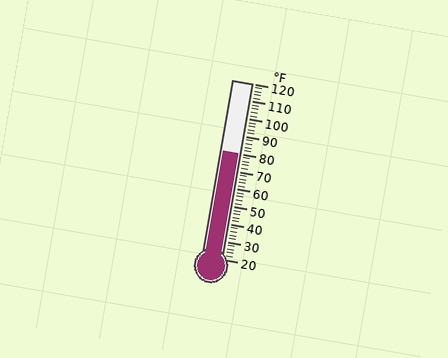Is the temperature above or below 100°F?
The temperature is below 100°F.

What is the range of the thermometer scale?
The thermometer scale ranges from 20°F to 120°F.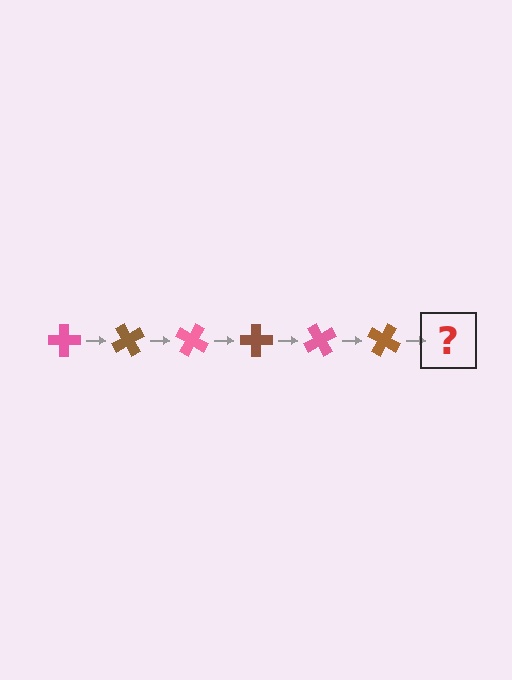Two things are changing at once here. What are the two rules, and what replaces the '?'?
The two rules are that it rotates 60 degrees each step and the color cycles through pink and brown. The '?' should be a pink cross, rotated 360 degrees from the start.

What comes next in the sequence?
The next element should be a pink cross, rotated 360 degrees from the start.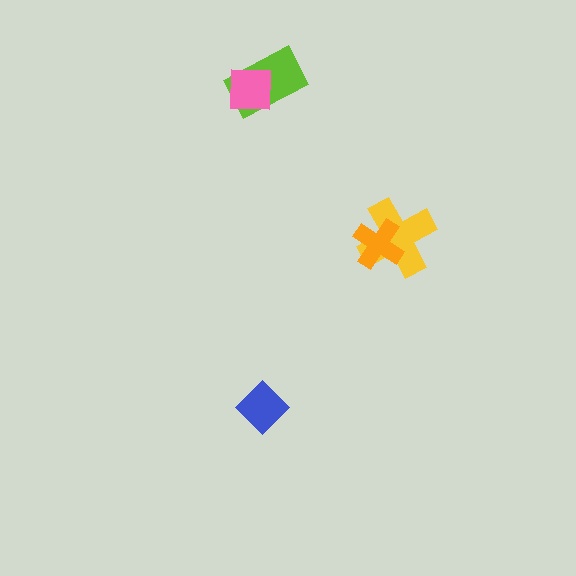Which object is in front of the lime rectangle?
The pink square is in front of the lime rectangle.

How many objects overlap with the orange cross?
1 object overlaps with the orange cross.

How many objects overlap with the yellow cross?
1 object overlaps with the yellow cross.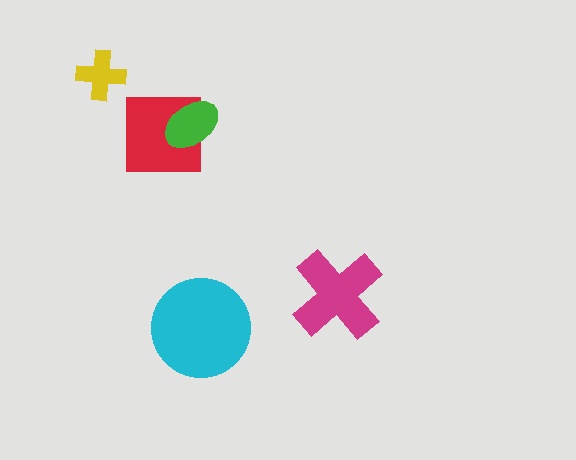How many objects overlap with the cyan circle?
0 objects overlap with the cyan circle.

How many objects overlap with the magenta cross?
0 objects overlap with the magenta cross.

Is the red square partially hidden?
Yes, it is partially covered by another shape.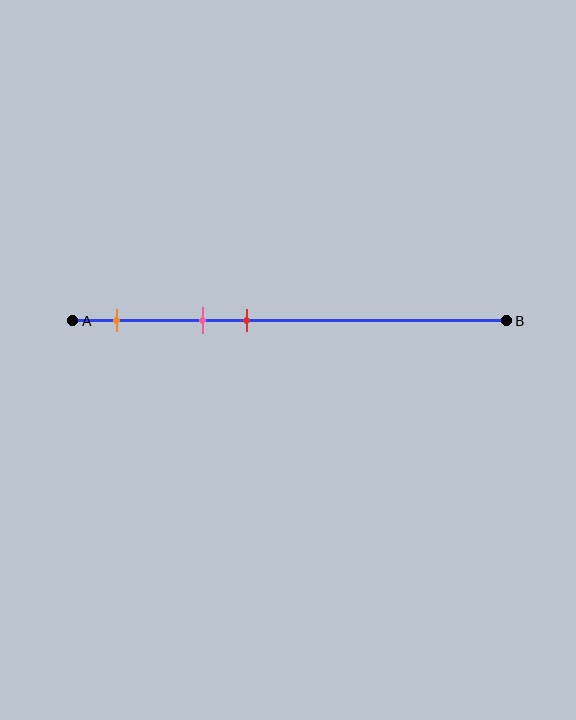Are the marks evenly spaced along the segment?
Yes, the marks are approximately evenly spaced.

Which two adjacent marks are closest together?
The pink and red marks are the closest adjacent pair.